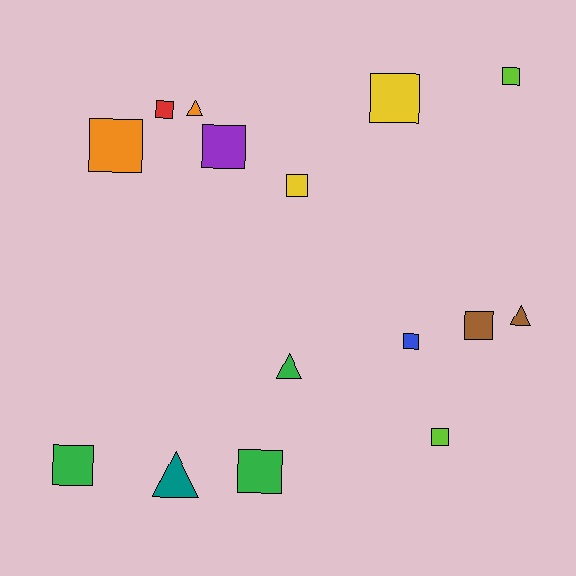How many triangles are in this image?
There are 4 triangles.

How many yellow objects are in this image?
There are 2 yellow objects.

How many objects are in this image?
There are 15 objects.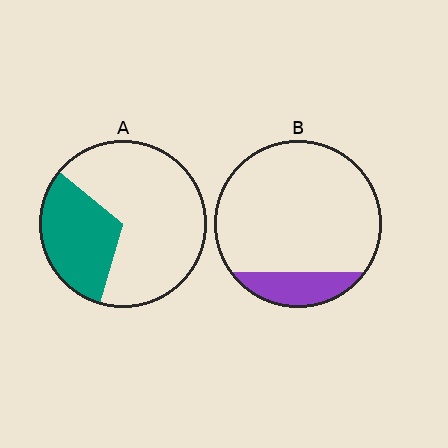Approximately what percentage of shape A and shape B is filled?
A is approximately 30% and B is approximately 15%.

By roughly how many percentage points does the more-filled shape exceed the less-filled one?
By roughly 15 percentage points (A over B).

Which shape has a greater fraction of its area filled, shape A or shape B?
Shape A.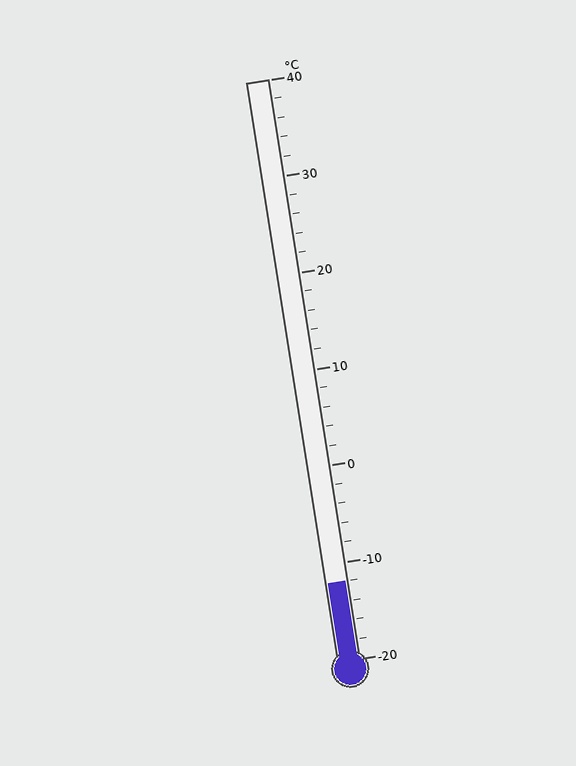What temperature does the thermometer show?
The thermometer shows approximately -12°C.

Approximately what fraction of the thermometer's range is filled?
The thermometer is filled to approximately 15% of its range.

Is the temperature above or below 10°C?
The temperature is below 10°C.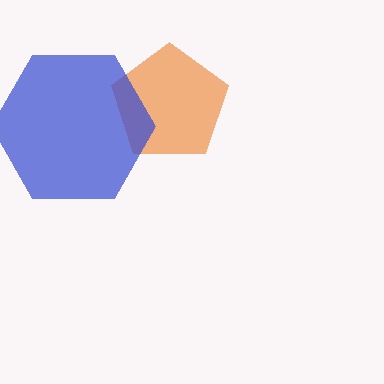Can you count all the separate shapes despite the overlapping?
Yes, there are 2 separate shapes.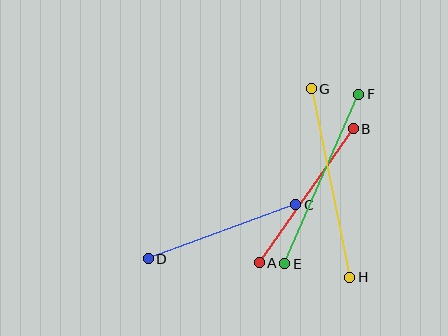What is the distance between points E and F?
The distance is approximately 185 pixels.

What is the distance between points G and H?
The distance is approximately 192 pixels.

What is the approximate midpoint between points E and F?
The midpoint is at approximately (322, 179) pixels.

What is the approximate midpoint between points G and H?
The midpoint is at approximately (331, 183) pixels.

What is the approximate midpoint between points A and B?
The midpoint is at approximately (306, 196) pixels.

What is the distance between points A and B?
The distance is approximately 164 pixels.